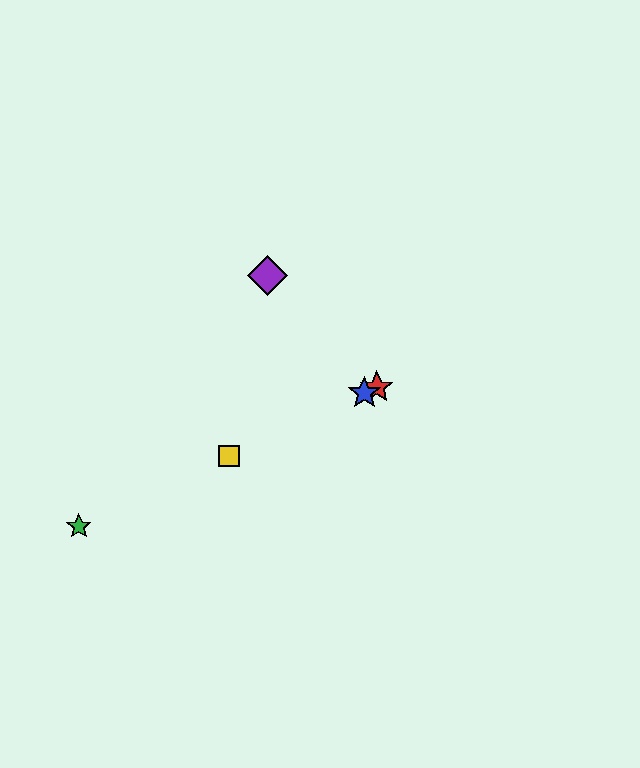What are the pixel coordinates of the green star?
The green star is at (79, 526).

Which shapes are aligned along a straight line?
The red star, the blue star, the green star, the yellow square are aligned along a straight line.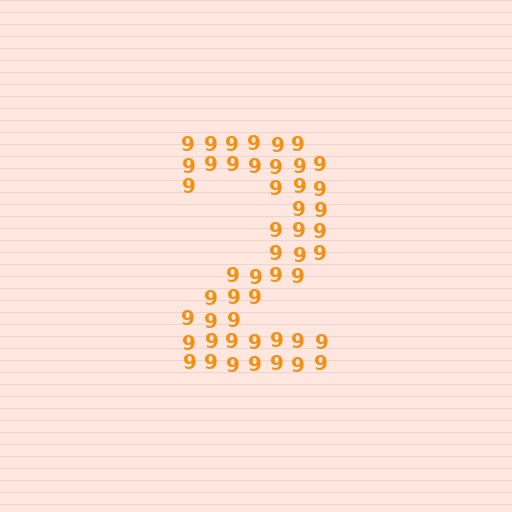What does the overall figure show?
The overall figure shows the digit 2.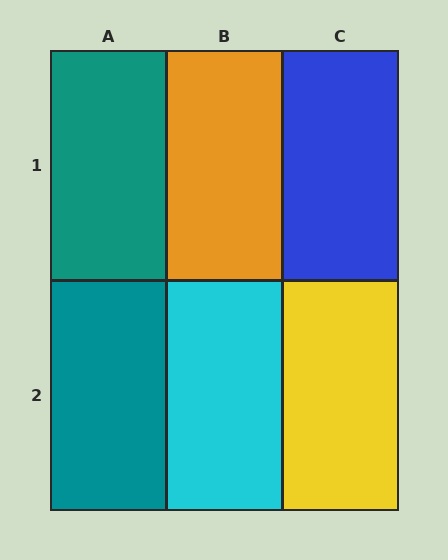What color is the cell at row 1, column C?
Blue.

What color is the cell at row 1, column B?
Orange.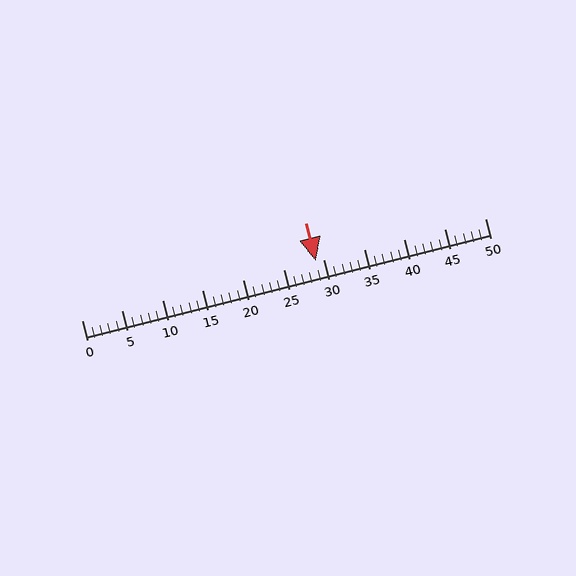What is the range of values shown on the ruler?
The ruler shows values from 0 to 50.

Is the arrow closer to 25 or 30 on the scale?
The arrow is closer to 30.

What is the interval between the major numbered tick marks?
The major tick marks are spaced 5 units apart.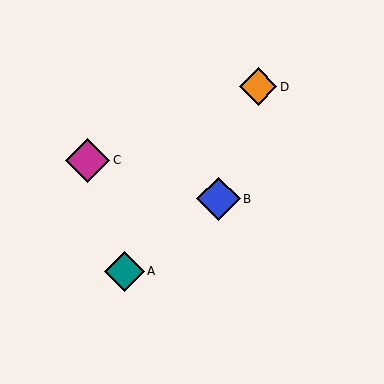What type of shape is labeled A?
Shape A is a teal diamond.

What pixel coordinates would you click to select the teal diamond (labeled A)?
Click at (124, 271) to select the teal diamond A.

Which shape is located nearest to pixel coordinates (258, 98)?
The orange diamond (labeled D) at (258, 87) is nearest to that location.